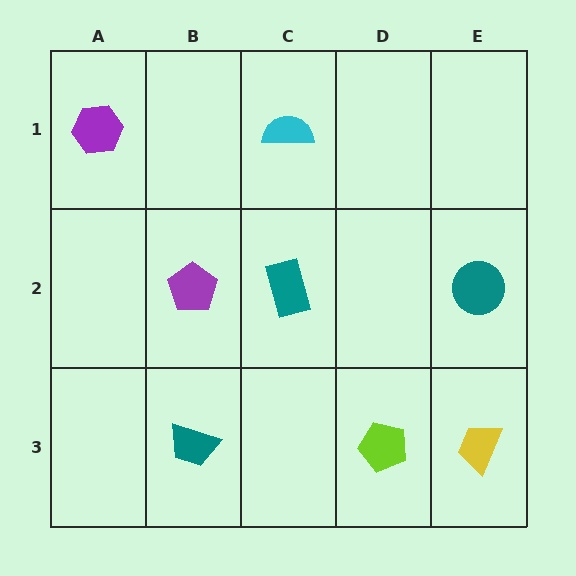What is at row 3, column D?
A lime pentagon.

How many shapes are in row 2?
3 shapes.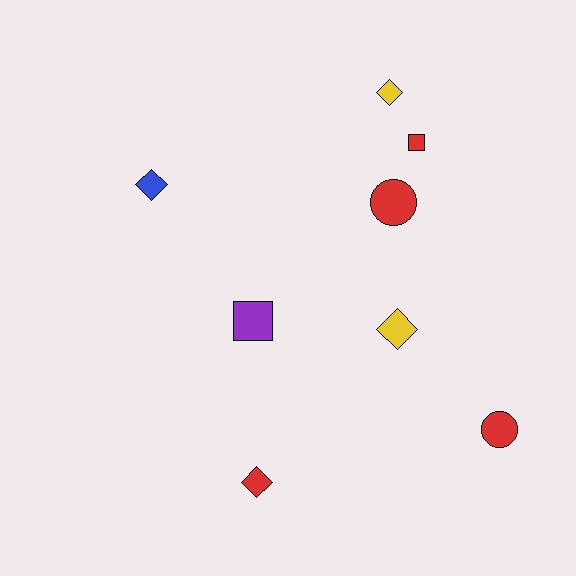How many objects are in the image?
There are 8 objects.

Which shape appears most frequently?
Diamond, with 4 objects.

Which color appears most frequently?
Red, with 4 objects.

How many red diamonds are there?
There is 1 red diamond.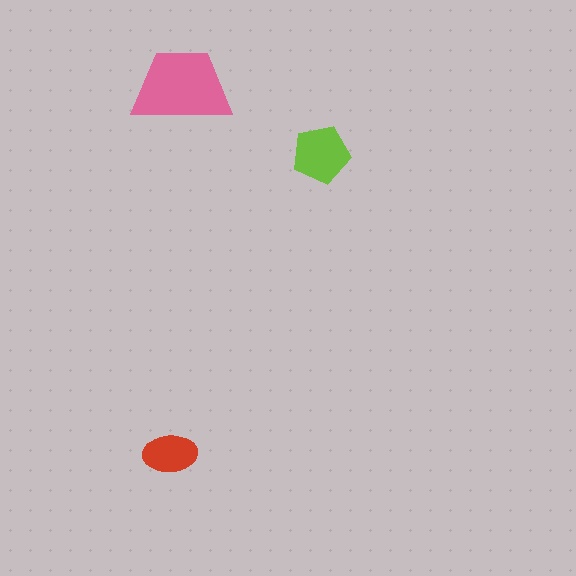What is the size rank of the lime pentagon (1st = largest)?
2nd.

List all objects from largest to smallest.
The pink trapezoid, the lime pentagon, the red ellipse.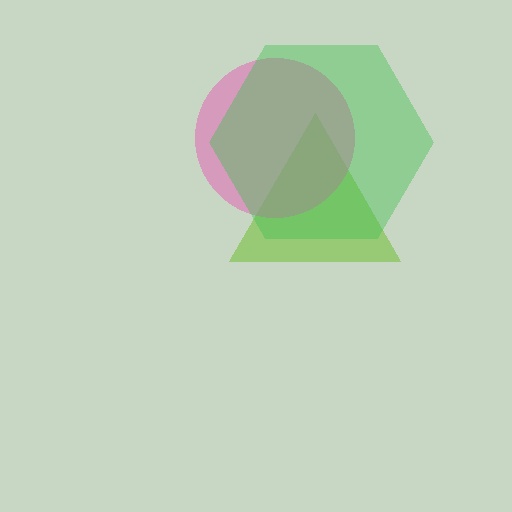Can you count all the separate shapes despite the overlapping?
Yes, there are 3 separate shapes.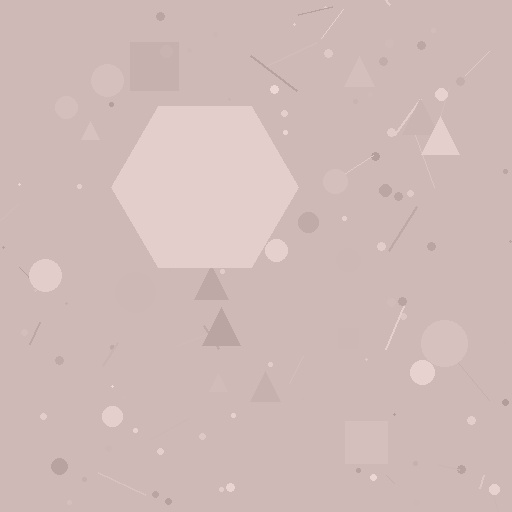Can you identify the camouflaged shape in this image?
The camouflaged shape is a hexagon.